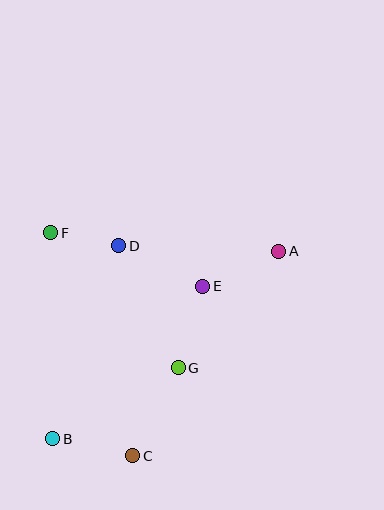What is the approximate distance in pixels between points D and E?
The distance between D and E is approximately 93 pixels.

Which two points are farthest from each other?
Points A and B are farthest from each other.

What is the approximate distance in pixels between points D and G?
The distance between D and G is approximately 136 pixels.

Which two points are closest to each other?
Points D and F are closest to each other.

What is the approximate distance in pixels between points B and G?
The distance between B and G is approximately 144 pixels.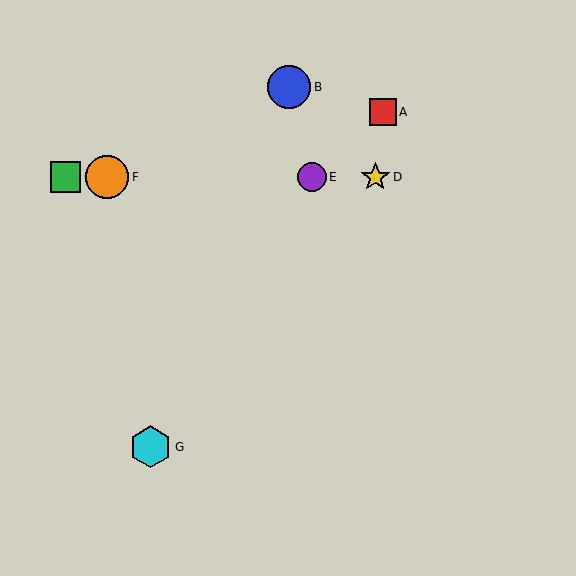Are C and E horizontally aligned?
Yes, both are at y≈177.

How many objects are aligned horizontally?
4 objects (C, D, E, F) are aligned horizontally.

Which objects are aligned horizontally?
Objects C, D, E, F are aligned horizontally.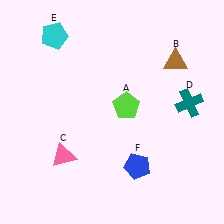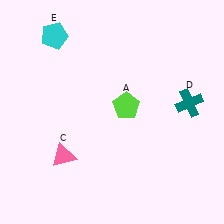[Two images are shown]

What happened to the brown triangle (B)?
The brown triangle (B) was removed in Image 2. It was in the top-right area of Image 1.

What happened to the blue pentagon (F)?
The blue pentagon (F) was removed in Image 2. It was in the bottom-right area of Image 1.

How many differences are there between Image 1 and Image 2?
There are 2 differences between the two images.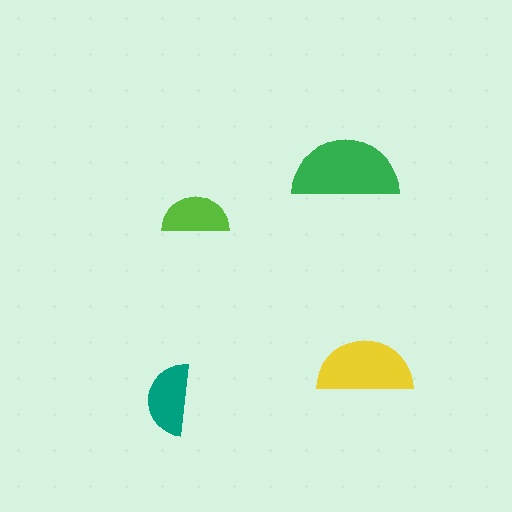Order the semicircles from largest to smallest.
the green one, the yellow one, the teal one, the lime one.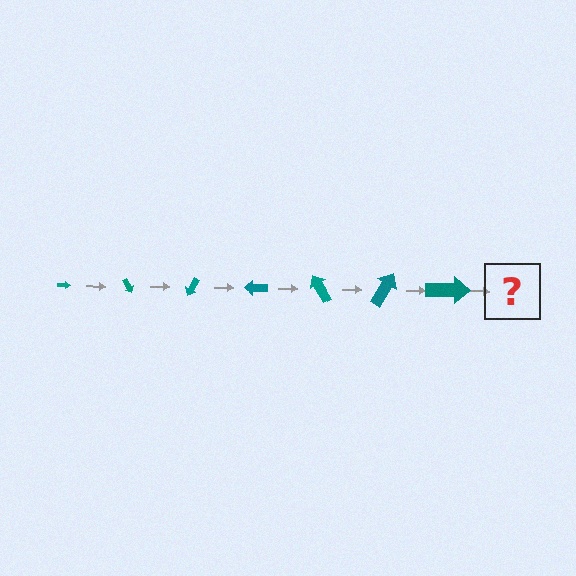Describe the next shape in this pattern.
It should be an arrow, larger than the previous one and rotated 420 degrees from the start.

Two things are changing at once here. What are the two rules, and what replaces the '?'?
The two rules are that the arrow grows larger each step and it rotates 60 degrees each step. The '?' should be an arrow, larger than the previous one and rotated 420 degrees from the start.